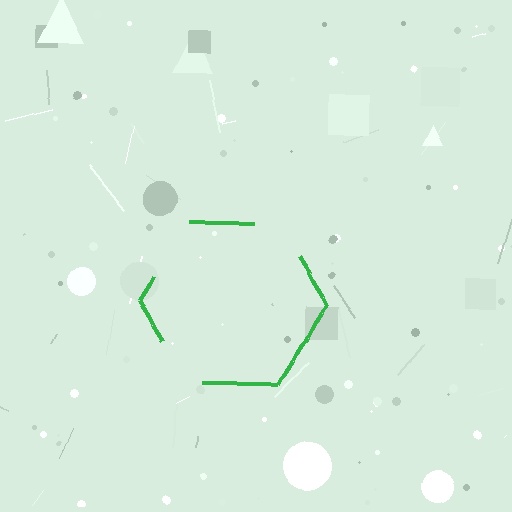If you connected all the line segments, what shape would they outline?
They would outline a hexagon.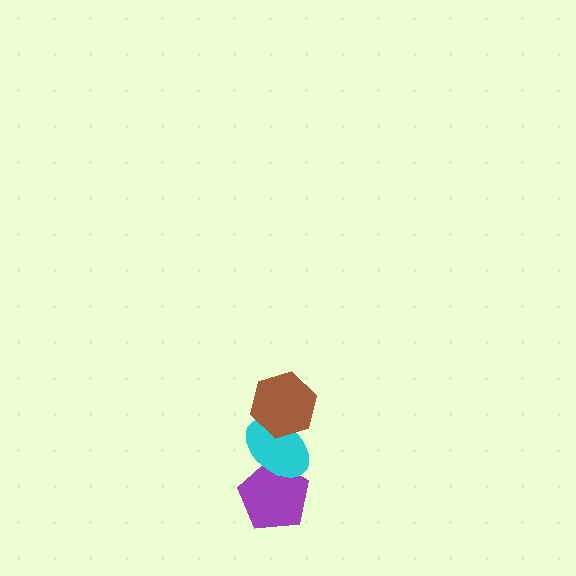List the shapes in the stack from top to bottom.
From top to bottom: the brown hexagon, the cyan ellipse, the purple pentagon.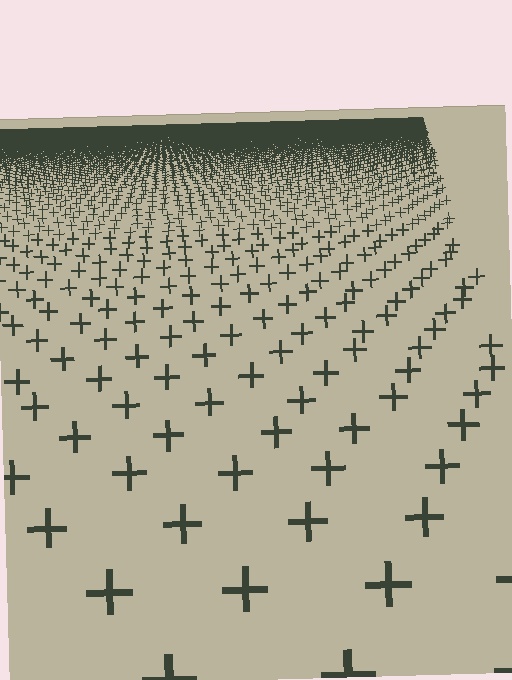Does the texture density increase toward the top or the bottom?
Density increases toward the top.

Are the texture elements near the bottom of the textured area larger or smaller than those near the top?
Larger. Near the bottom, elements are closer to the viewer and appear at a bigger on-screen size.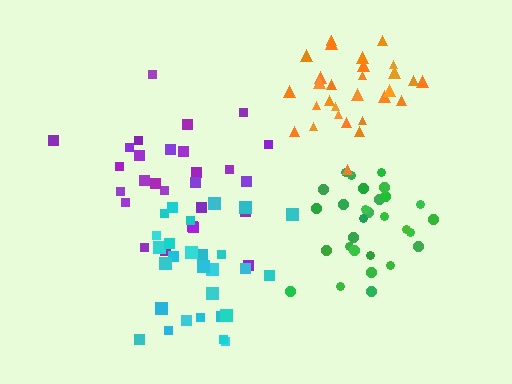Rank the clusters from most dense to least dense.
green, cyan, orange, purple.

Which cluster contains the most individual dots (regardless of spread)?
Orange (30).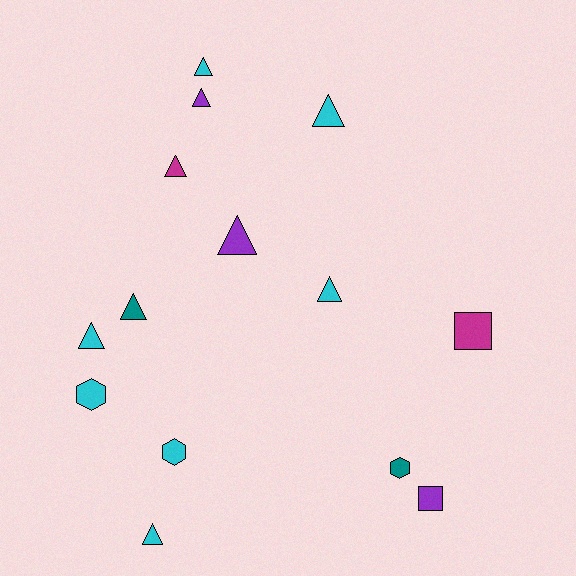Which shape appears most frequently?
Triangle, with 9 objects.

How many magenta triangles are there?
There is 1 magenta triangle.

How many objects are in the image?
There are 14 objects.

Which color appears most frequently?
Cyan, with 7 objects.